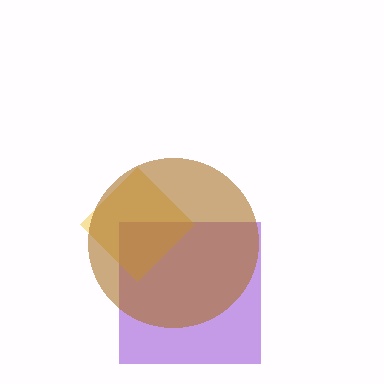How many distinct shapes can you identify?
There are 3 distinct shapes: a purple square, a yellow diamond, a brown circle.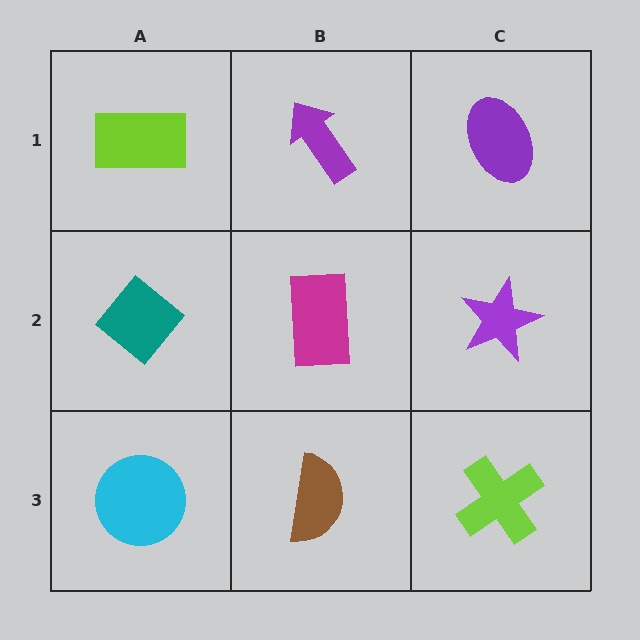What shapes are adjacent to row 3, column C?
A purple star (row 2, column C), a brown semicircle (row 3, column B).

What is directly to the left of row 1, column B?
A lime rectangle.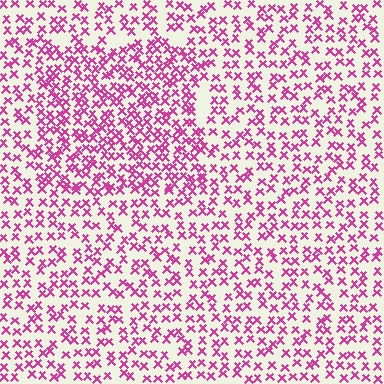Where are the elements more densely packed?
The elements are more densely packed inside the rectangle boundary.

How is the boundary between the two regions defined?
The boundary is defined by a change in element density (approximately 1.7x ratio). All elements are the same color, size, and shape.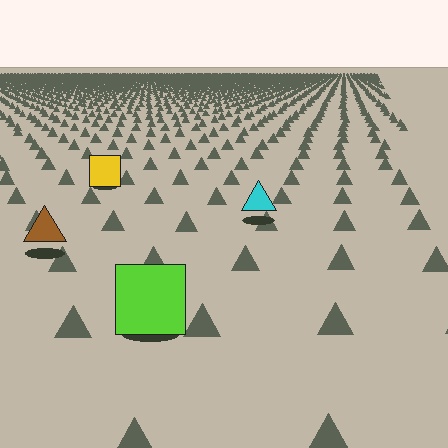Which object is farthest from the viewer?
The yellow square is farthest from the viewer. It appears smaller and the ground texture around it is denser.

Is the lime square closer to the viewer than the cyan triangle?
Yes. The lime square is closer — you can tell from the texture gradient: the ground texture is coarser near it.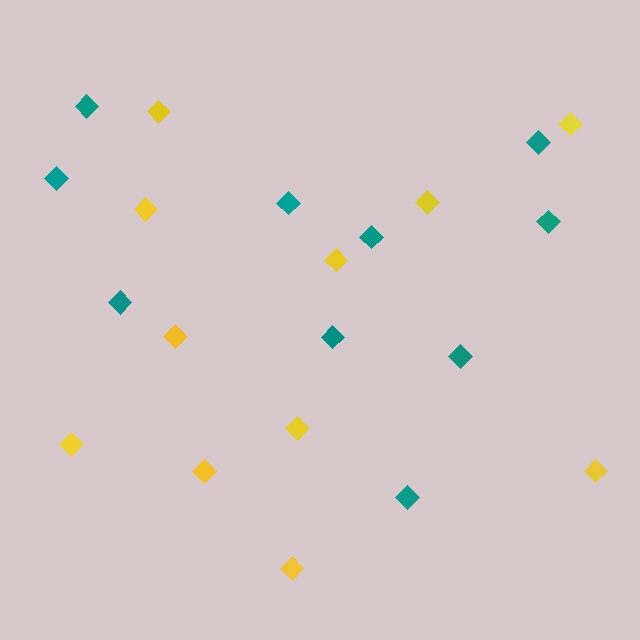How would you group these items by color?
There are 2 groups: one group of teal diamonds (10) and one group of yellow diamonds (11).